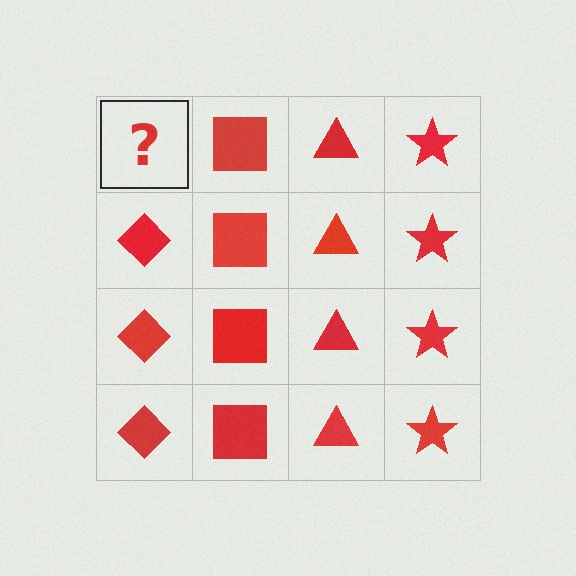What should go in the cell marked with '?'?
The missing cell should contain a red diamond.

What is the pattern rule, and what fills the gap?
The rule is that each column has a consistent shape. The gap should be filled with a red diamond.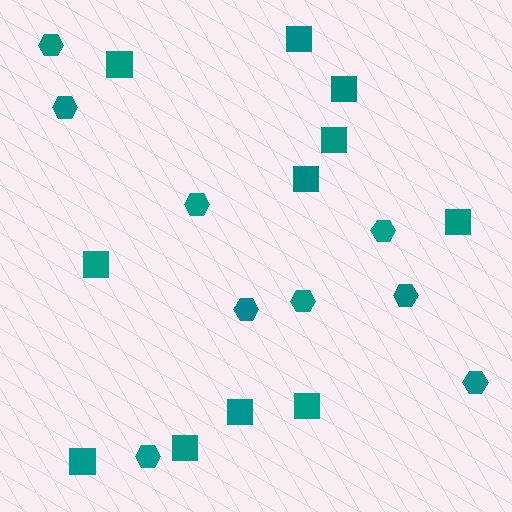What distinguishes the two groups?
There are 2 groups: one group of hexagons (9) and one group of squares (11).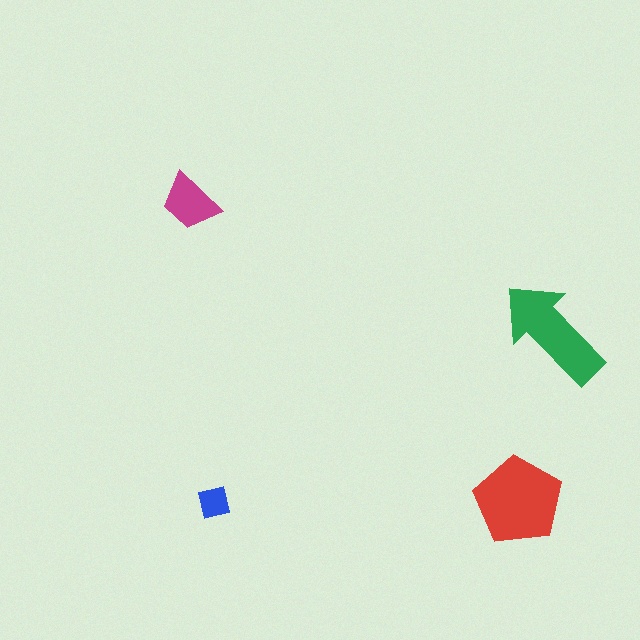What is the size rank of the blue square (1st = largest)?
4th.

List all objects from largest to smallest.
The red pentagon, the green arrow, the magenta trapezoid, the blue square.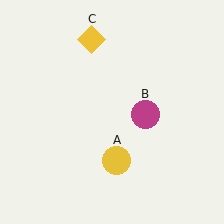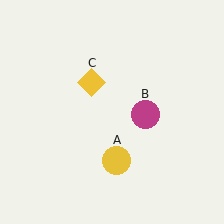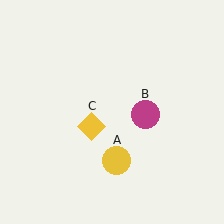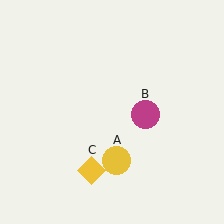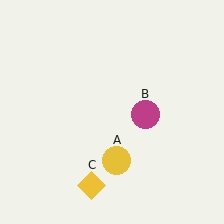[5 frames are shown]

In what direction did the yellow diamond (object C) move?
The yellow diamond (object C) moved down.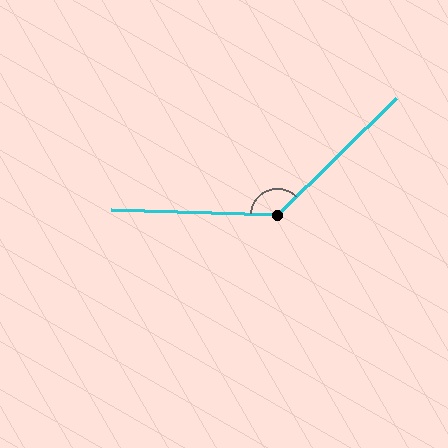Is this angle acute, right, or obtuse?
It is obtuse.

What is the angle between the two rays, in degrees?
Approximately 134 degrees.